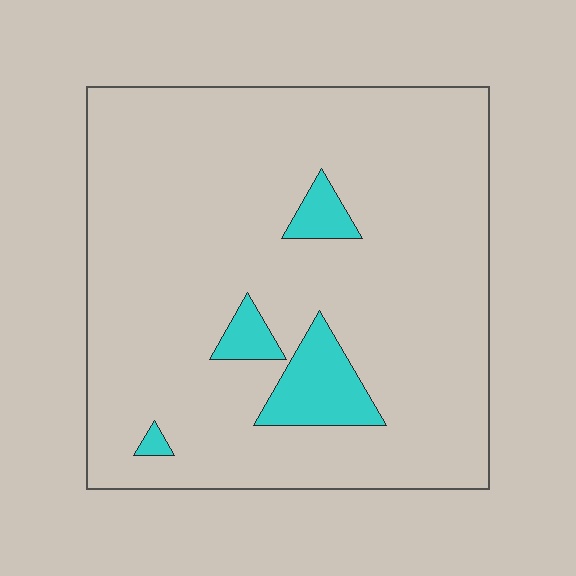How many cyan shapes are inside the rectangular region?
4.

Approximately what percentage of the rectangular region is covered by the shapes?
Approximately 10%.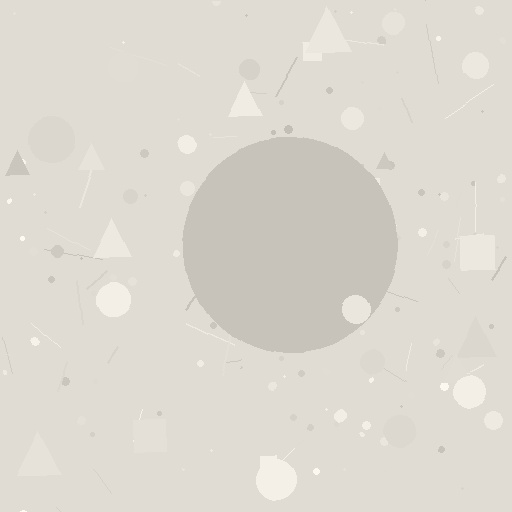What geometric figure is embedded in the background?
A circle is embedded in the background.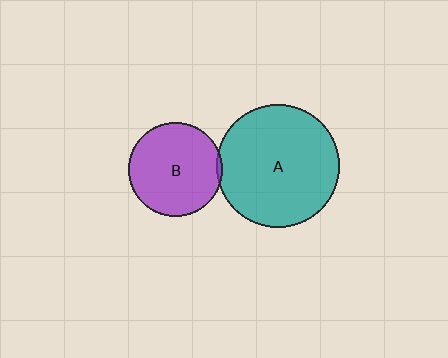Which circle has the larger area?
Circle A (teal).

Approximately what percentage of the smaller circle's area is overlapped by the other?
Approximately 5%.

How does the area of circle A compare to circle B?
Approximately 1.7 times.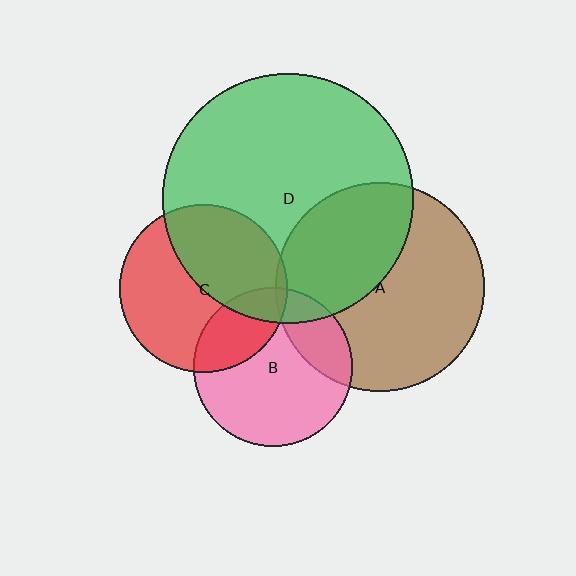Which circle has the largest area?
Circle D (green).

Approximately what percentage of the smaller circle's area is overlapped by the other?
Approximately 15%.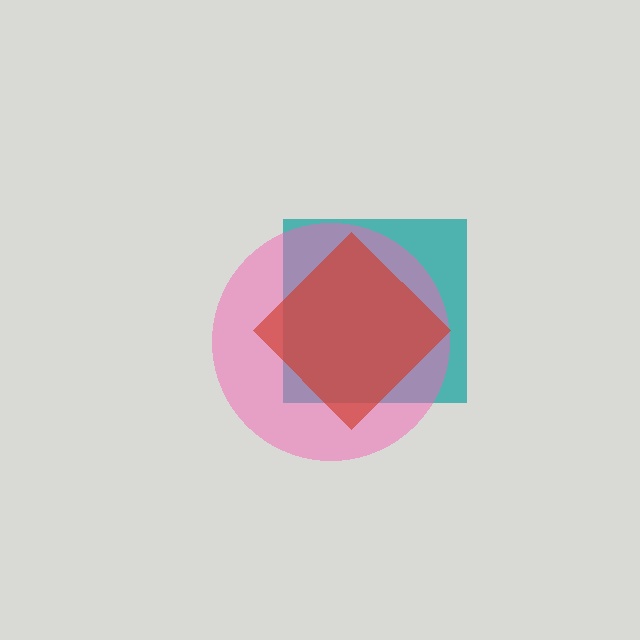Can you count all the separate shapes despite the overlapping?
Yes, there are 3 separate shapes.